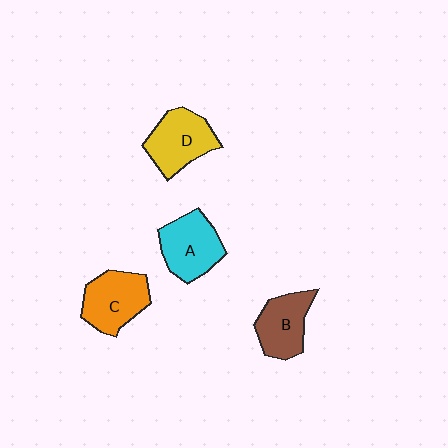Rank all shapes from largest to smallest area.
From largest to smallest: D (yellow), C (orange), A (cyan), B (brown).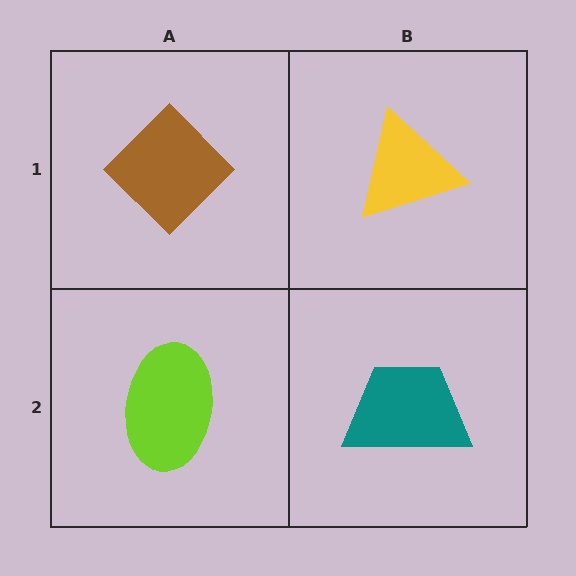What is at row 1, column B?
A yellow triangle.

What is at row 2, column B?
A teal trapezoid.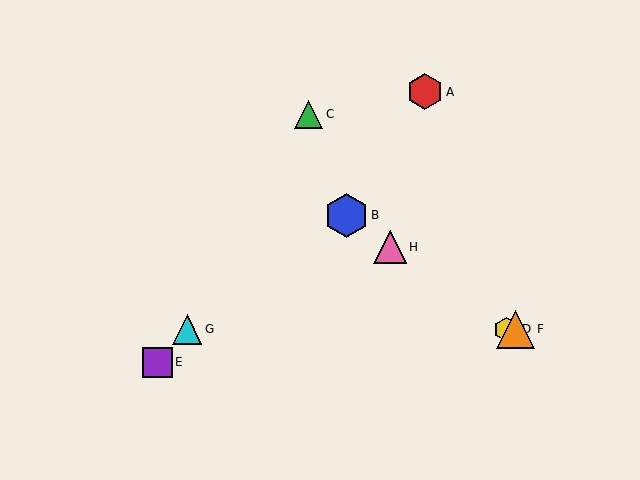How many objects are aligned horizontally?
3 objects (D, F, G) are aligned horizontally.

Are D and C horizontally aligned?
No, D is at y≈329 and C is at y≈114.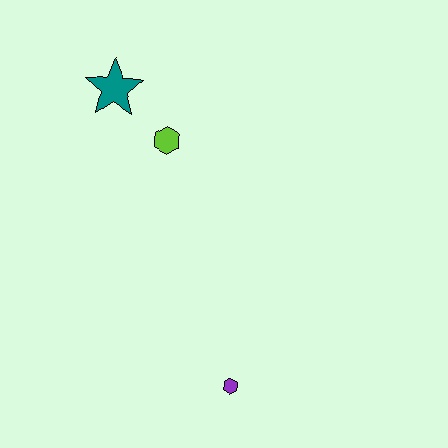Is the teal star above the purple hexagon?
Yes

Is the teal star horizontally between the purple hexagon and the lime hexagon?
No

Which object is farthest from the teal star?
The purple hexagon is farthest from the teal star.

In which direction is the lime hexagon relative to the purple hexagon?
The lime hexagon is above the purple hexagon.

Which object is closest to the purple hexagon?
The lime hexagon is closest to the purple hexagon.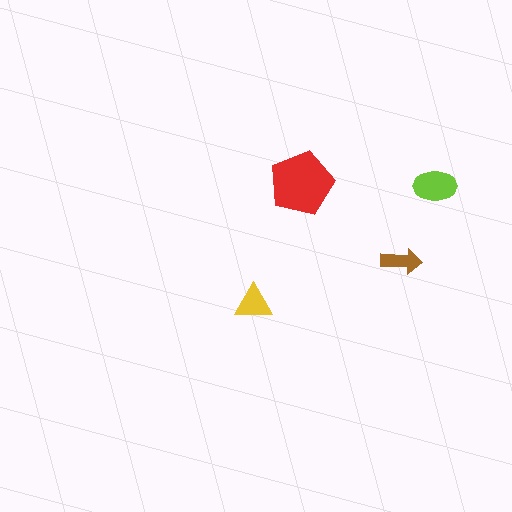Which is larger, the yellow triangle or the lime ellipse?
The lime ellipse.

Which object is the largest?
The red pentagon.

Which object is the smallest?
The brown arrow.